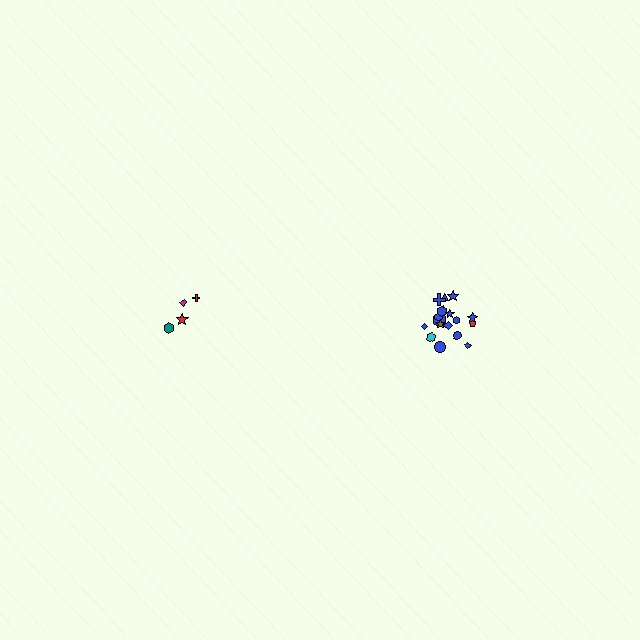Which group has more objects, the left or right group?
The right group.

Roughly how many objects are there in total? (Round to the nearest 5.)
Roughly 20 objects in total.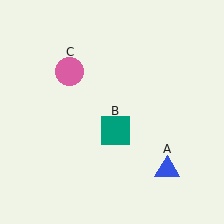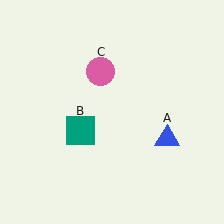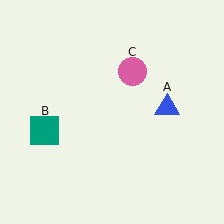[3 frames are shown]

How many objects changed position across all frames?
3 objects changed position: blue triangle (object A), teal square (object B), pink circle (object C).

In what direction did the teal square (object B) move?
The teal square (object B) moved left.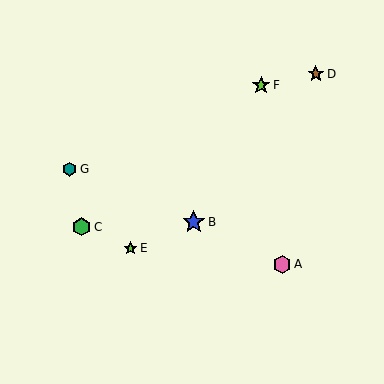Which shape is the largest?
The blue star (labeled B) is the largest.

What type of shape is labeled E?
Shape E is a lime star.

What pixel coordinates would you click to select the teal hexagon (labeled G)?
Click at (70, 169) to select the teal hexagon G.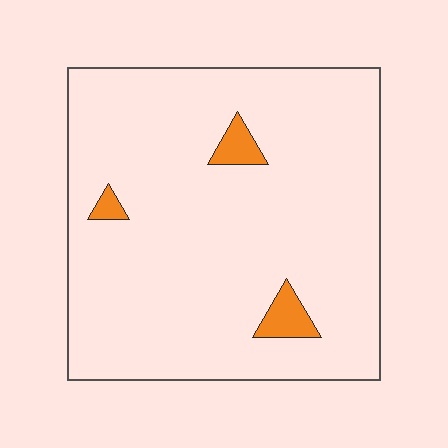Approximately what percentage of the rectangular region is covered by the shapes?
Approximately 5%.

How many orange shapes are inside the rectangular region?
3.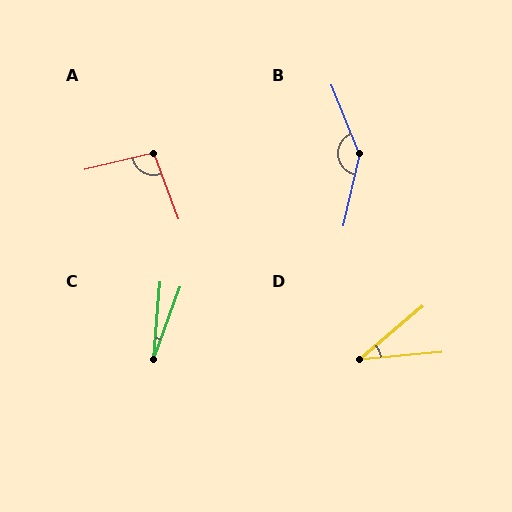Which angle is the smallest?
C, at approximately 15 degrees.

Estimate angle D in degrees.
Approximately 35 degrees.